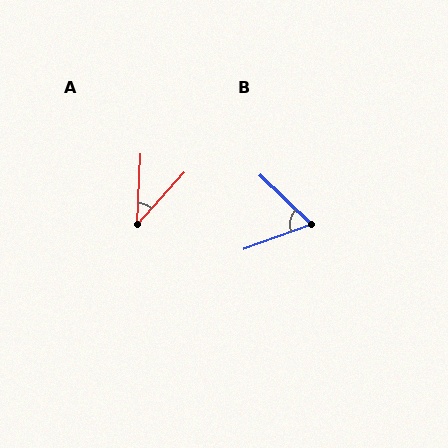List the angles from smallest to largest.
A (39°), B (65°).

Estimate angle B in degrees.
Approximately 65 degrees.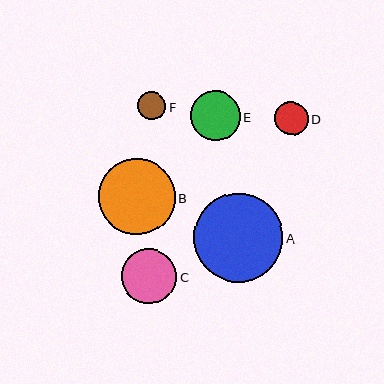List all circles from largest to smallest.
From largest to smallest: A, B, C, E, D, F.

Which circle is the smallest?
Circle F is the smallest with a size of approximately 28 pixels.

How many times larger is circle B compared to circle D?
Circle B is approximately 2.3 times the size of circle D.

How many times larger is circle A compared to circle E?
Circle A is approximately 1.8 times the size of circle E.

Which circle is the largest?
Circle A is the largest with a size of approximately 89 pixels.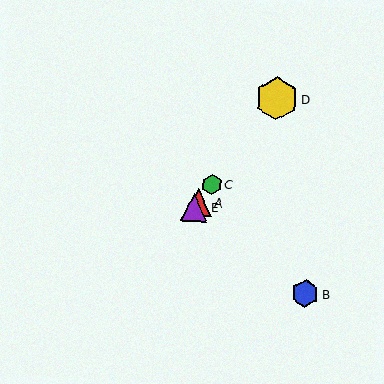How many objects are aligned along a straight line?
4 objects (A, C, D, E) are aligned along a straight line.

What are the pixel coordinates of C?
Object C is at (212, 184).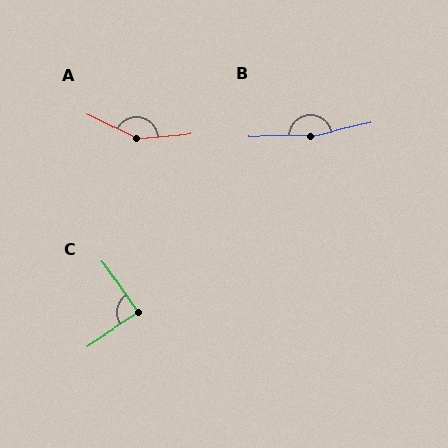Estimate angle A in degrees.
Approximately 148 degrees.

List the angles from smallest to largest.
C (88°), A (148°), B (166°).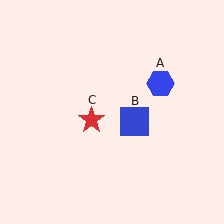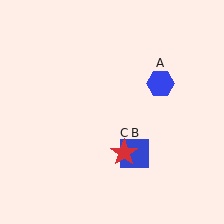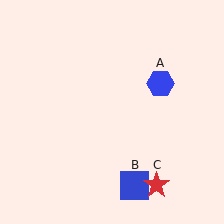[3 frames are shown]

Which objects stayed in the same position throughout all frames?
Blue hexagon (object A) remained stationary.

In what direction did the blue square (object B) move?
The blue square (object B) moved down.